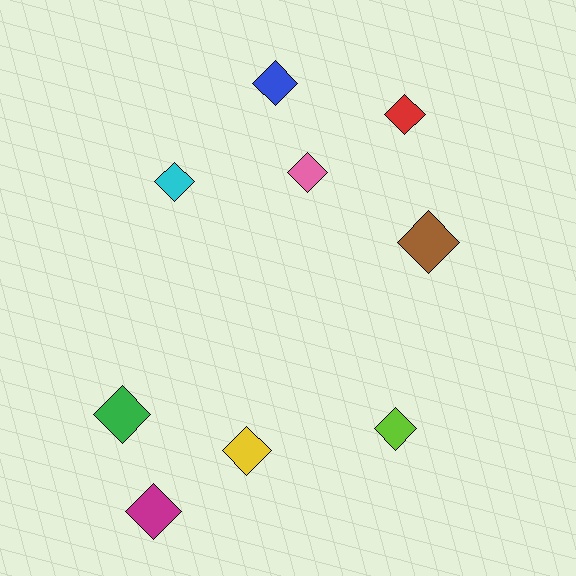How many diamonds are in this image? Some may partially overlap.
There are 9 diamonds.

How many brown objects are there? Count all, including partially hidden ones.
There is 1 brown object.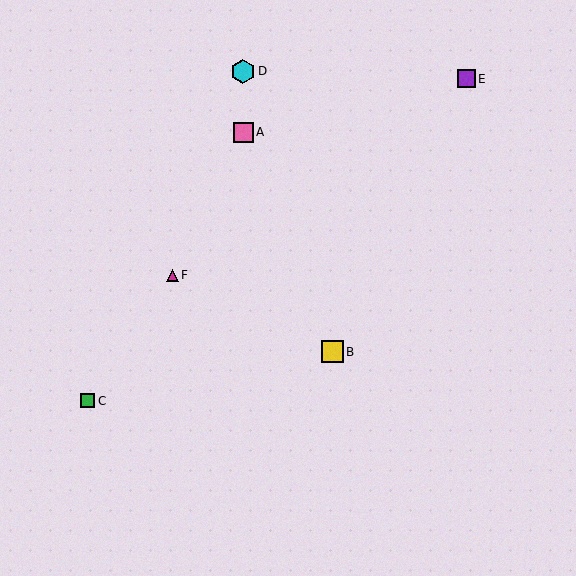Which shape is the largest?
The cyan hexagon (labeled D) is the largest.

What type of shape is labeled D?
Shape D is a cyan hexagon.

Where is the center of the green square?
The center of the green square is at (88, 401).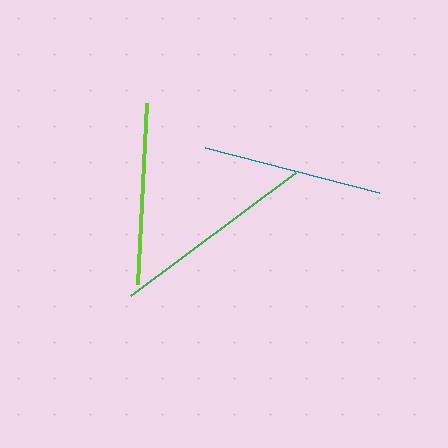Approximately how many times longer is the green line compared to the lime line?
The green line is approximately 1.1 times the length of the lime line.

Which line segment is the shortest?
The teal line is the shortest at approximately 180 pixels.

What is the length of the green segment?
The green segment is approximately 206 pixels long.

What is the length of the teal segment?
The teal segment is approximately 180 pixels long.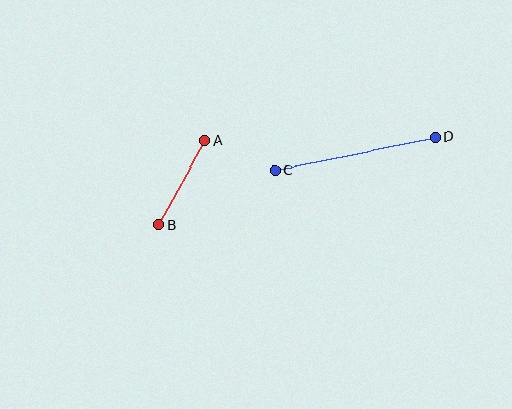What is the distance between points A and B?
The distance is approximately 96 pixels.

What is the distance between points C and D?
The distance is approximately 164 pixels.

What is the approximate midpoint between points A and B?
The midpoint is at approximately (182, 183) pixels.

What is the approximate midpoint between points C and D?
The midpoint is at approximately (355, 153) pixels.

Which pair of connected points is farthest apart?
Points C and D are farthest apart.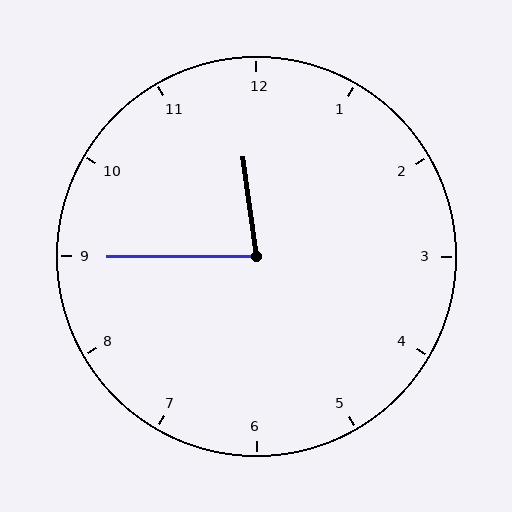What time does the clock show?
11:45.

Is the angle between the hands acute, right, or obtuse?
It is acute.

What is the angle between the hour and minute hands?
Approximately 82 degrees.